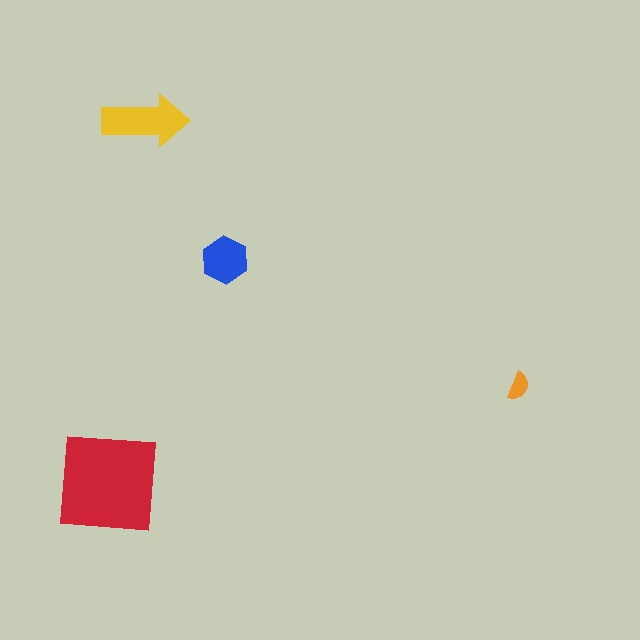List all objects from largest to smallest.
The red square, the yellow arrow, the blue hexagon, the orange semicircle.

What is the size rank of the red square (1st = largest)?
1st.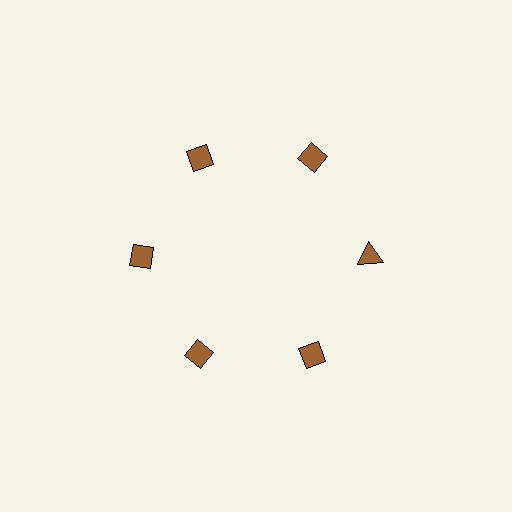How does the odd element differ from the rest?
It has a different shape: triangle instead of diamond.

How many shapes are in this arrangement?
There are 6 shapes arranged in a ring pattern.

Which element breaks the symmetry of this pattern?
The brown triangle at roughly the 3 o'clock position breaks the symmetry. All other shapes are brown diamonds.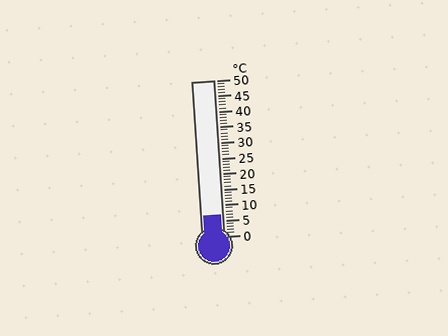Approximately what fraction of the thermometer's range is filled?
The thermometer is filled to approximately 15% of its range.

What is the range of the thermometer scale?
The thermometer scale ranges from 0°C to 50°C.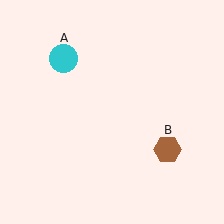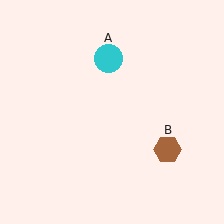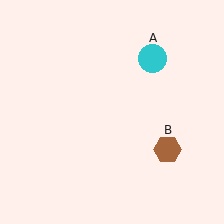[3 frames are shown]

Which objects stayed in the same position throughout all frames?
Brown hexagon (object B) remained stationary.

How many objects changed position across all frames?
1 object changed position: cyan circle (object A).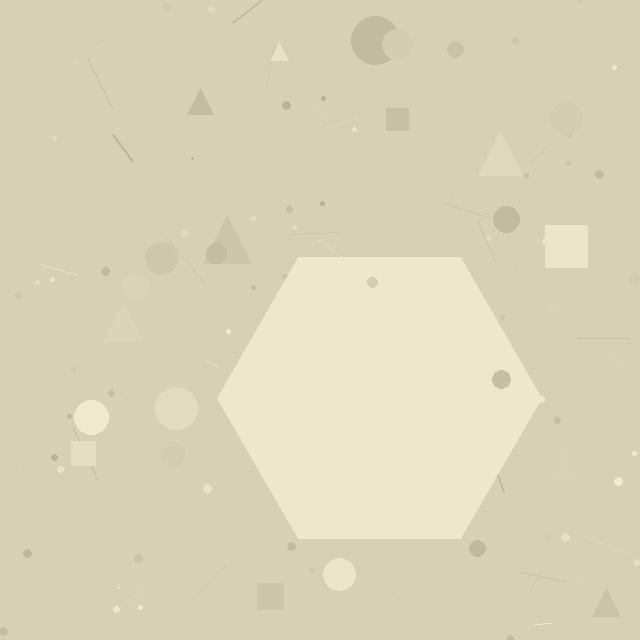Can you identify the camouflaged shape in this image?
The camouflaged shape is a hexagon.